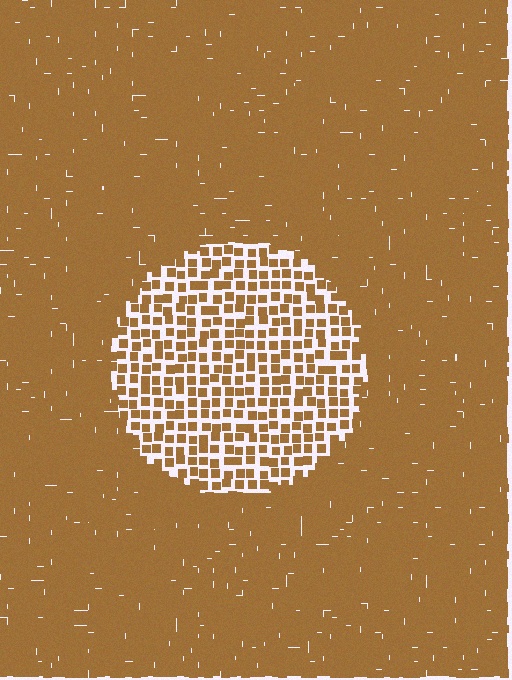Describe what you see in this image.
The image contains small brown elements arranged at two different densities. A circle-shaped region is visible where the elements are less densely packed than the surrounding area.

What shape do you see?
I see a circle.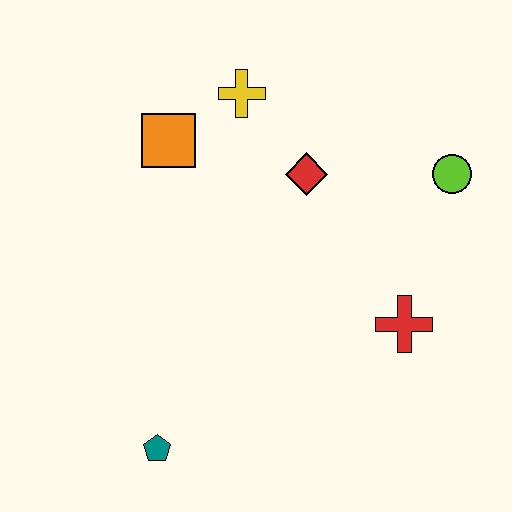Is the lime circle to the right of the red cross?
Yes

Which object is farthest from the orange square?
The teal pentagon is farthest from the orange square.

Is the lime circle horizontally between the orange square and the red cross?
No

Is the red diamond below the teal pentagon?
No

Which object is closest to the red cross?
The lime circle is closest to the red cross.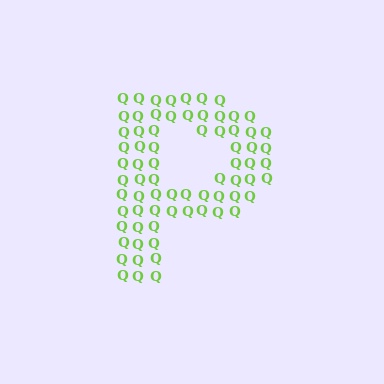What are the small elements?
The small elements are letter Q's.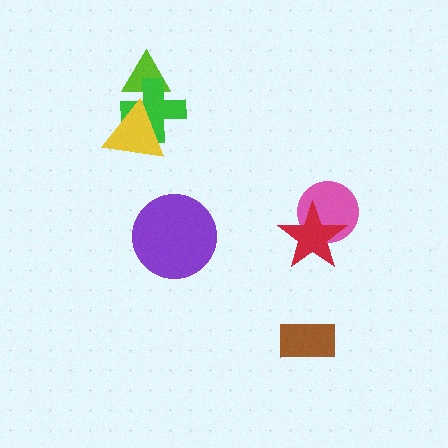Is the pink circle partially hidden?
Yes, it is partially covered by another shape.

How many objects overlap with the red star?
1 object overlaps with the red star.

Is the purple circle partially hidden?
No, no other shape covers it.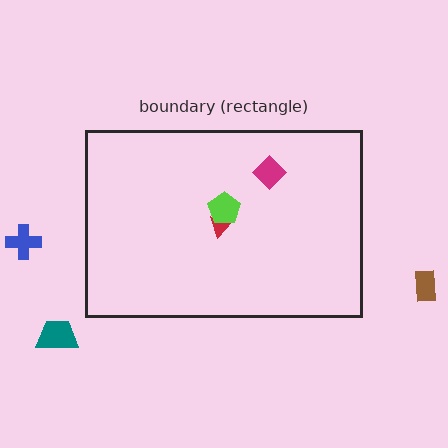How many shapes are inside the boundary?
3 inside, 3 outside.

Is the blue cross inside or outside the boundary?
Outside.